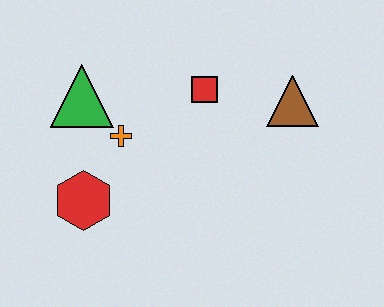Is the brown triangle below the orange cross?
No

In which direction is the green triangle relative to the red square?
The green triangle is to the left of the red square.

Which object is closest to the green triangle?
The orange cross is closest to the green triangle.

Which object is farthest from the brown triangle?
The red hexagon is farthest from the brown triangle.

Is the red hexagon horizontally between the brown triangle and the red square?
No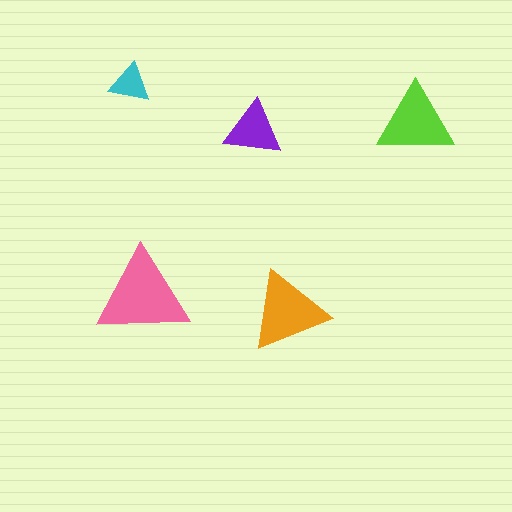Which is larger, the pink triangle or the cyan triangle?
The pink one.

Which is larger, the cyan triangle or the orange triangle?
The orange one.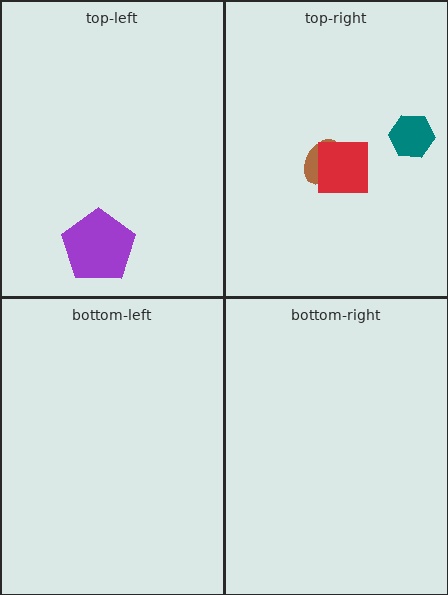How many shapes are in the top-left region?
1.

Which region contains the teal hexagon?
The top-right region.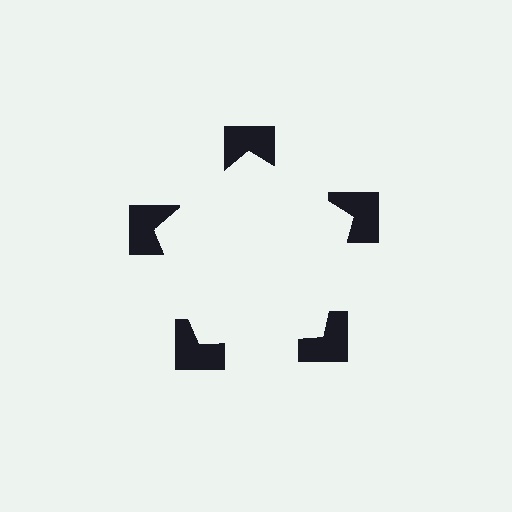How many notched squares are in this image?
There are 5 — one at each vertex of the illusory pentagon.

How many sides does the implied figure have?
5 sides.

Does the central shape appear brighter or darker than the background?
It typically appears slightly brighter than the background, even though no actual brightness change is drawn.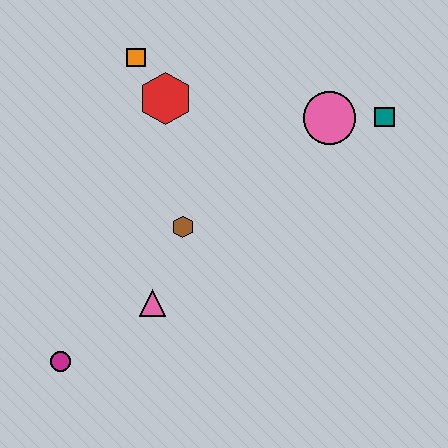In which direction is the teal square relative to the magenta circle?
The teal square is to the right of the magenta circle.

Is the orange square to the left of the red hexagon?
Yes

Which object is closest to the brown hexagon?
The pink triangle is closest to the brown hexagon.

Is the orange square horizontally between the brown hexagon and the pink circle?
No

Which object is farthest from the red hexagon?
The magenta circle is farthest from the red hexagon.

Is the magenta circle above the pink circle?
No